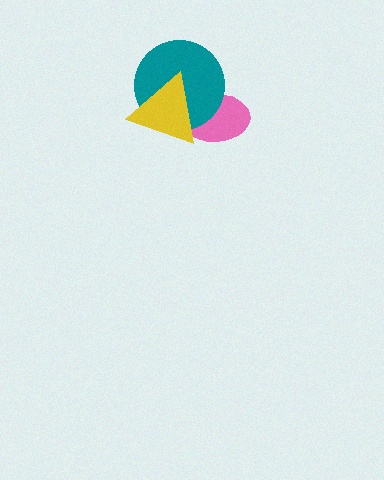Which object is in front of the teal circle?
The yellow triangle is in front of the teal circle.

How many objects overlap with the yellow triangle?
2 objects overlap with the yellow triangle.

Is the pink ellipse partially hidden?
Yes, it is partially covered by another shape.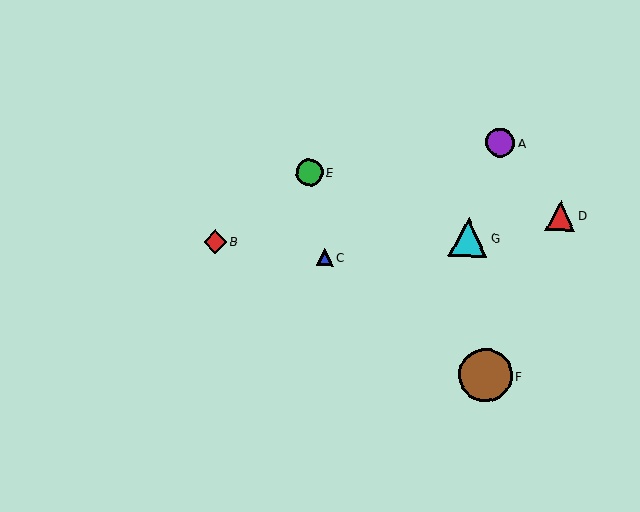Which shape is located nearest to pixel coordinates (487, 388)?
The brown circle (labeled F) at (486, 375) is nearest to that location.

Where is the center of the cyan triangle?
The center of the cyan triangle is at (468, 238).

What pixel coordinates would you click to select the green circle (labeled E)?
Click at (309, 172) to select the green circle E.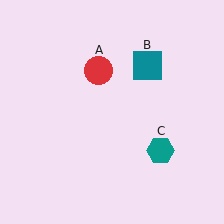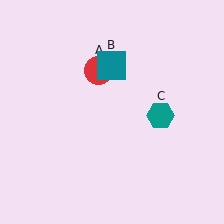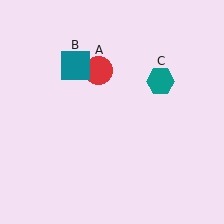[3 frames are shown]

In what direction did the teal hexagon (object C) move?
The teal hexagon (object C) moved up.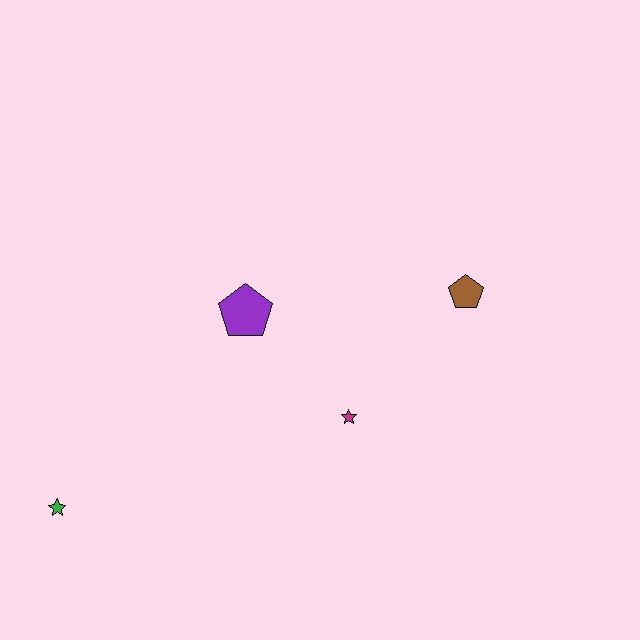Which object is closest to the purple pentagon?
The magenta star is closest to the purple pentagon.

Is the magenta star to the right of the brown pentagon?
No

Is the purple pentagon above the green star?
Yes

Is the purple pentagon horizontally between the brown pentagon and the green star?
Yes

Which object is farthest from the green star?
The brown pentagon is farthest from the green star.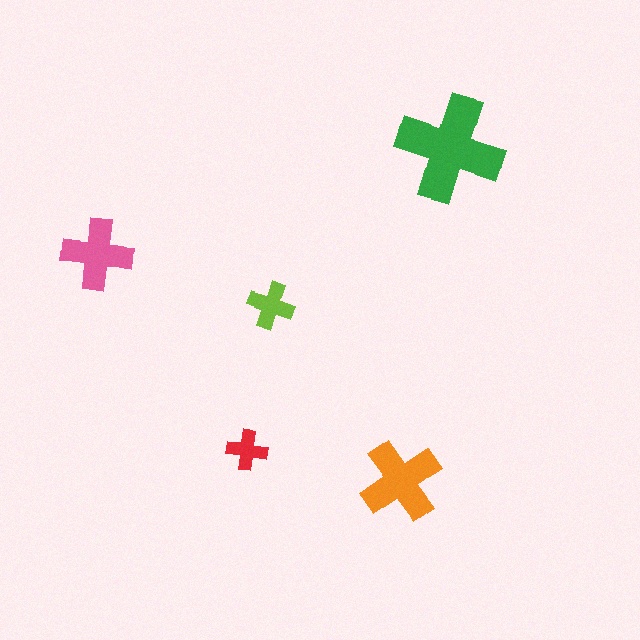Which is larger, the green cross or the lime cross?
The green one.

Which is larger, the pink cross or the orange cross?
The orange one.